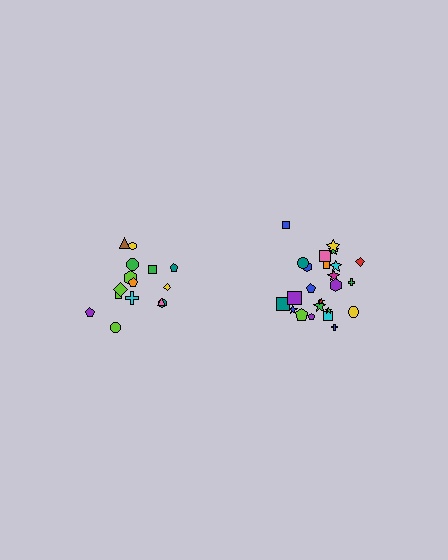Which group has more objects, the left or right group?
The right group.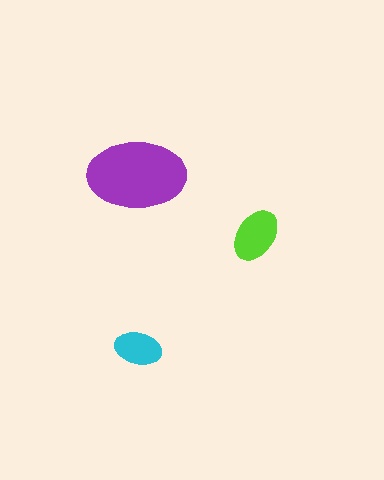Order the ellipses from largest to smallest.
the purple one, the lime one, the cyan one.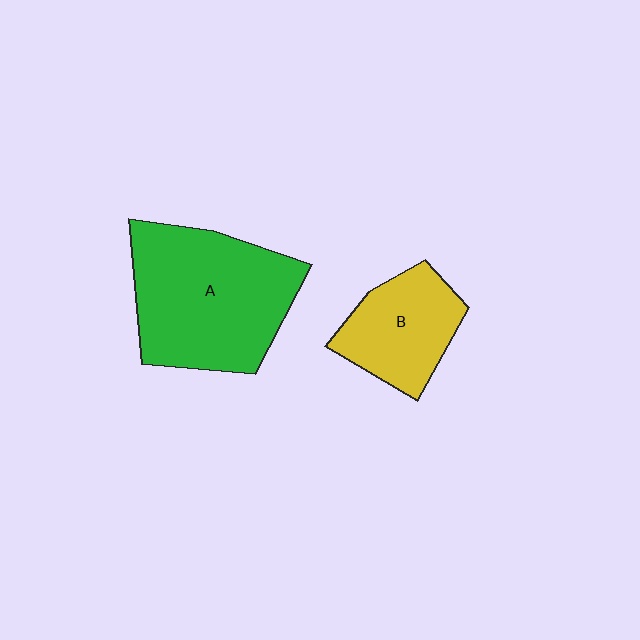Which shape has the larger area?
Shape A (green).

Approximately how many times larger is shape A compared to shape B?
Approximately 1.9 times.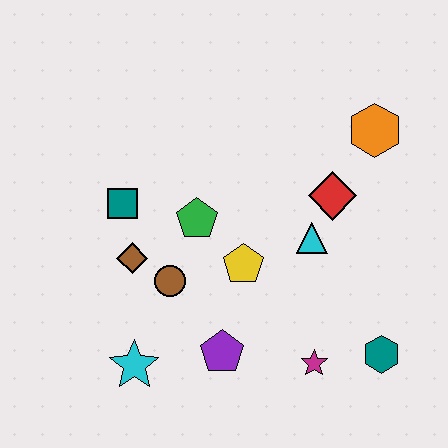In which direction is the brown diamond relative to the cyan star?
The brown diamond is above the cyan star.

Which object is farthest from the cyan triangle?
The cyan star is farthest from the cyan triangle.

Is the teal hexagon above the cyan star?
Yes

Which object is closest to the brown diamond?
The brown circle is closest to the brown diamond.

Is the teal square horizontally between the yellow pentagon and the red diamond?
No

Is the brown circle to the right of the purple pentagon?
No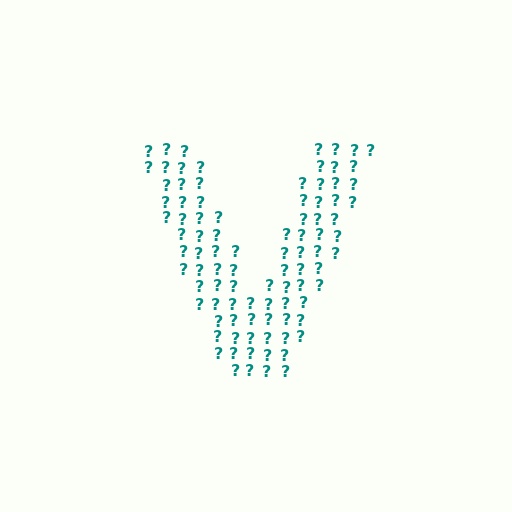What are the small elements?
The small elements are question marks.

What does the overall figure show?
The overall figure shows the letter V.